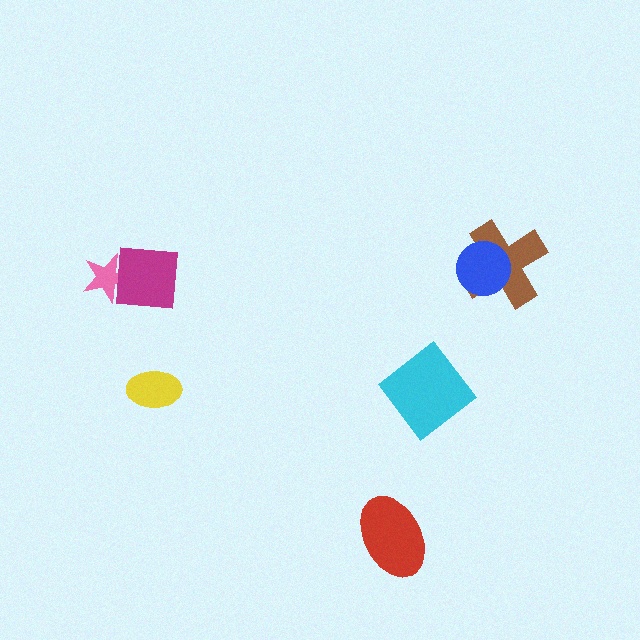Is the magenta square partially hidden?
No, no other shape covers it.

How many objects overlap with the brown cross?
1 object overlaps with the brown cross.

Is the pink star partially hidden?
Yes, it is partially covered by another shape.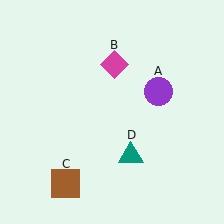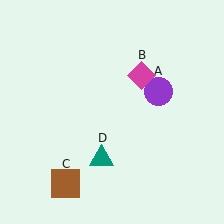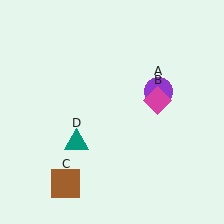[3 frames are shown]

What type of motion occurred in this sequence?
The magenta diamond (object B), teal triangle (object D) rotated clockwise around the center of the scene.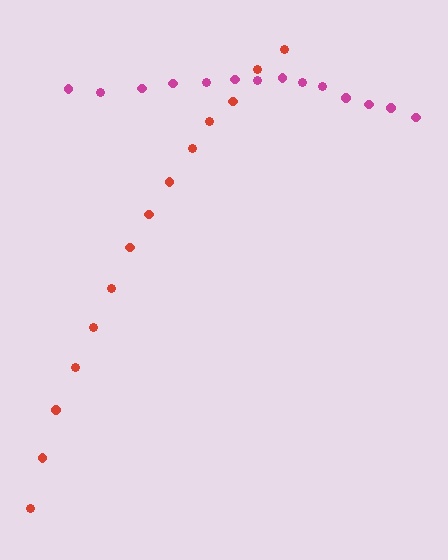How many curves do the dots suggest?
There are 2 distinct paths.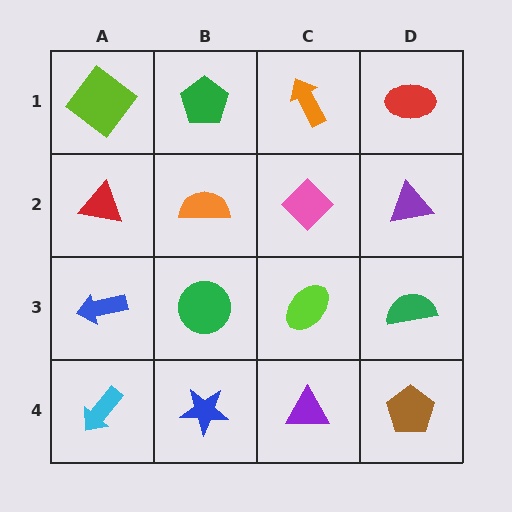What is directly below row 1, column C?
A pink diamond.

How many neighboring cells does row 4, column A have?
2.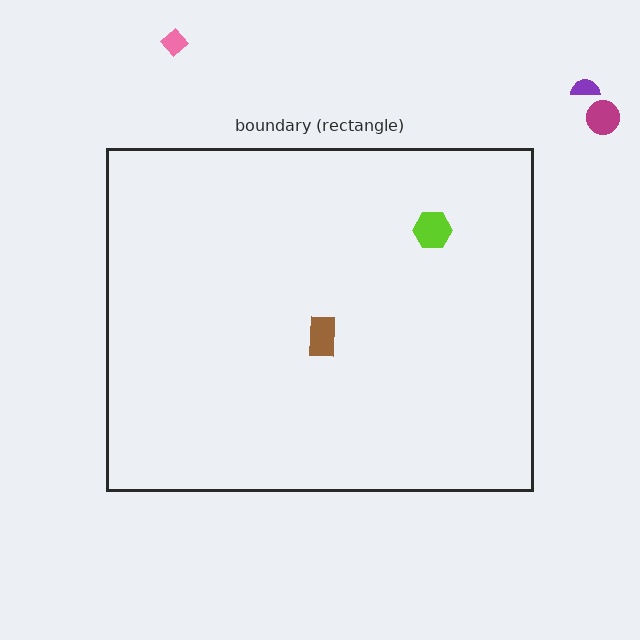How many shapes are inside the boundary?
2 inside, 3 outside.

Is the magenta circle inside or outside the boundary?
Outside.